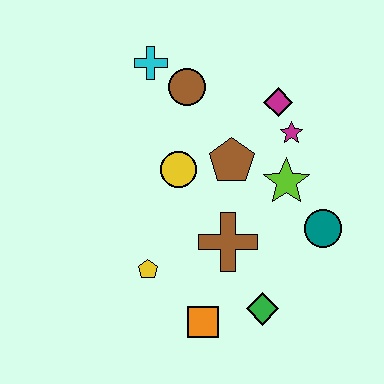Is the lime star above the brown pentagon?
No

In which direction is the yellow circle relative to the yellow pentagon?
The yellow circle is above the yellow pentagon.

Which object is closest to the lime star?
The magenta star is closest to the lime star.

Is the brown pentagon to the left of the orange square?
No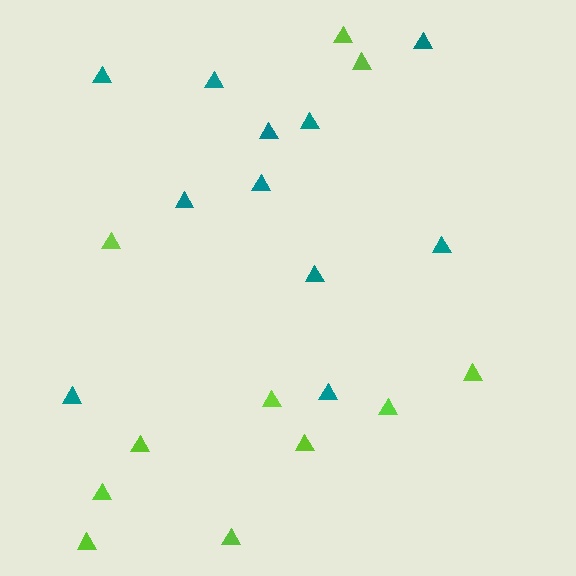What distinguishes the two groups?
There are 2 groups: one group of lime triangles (11) and one group of teal triangles (11).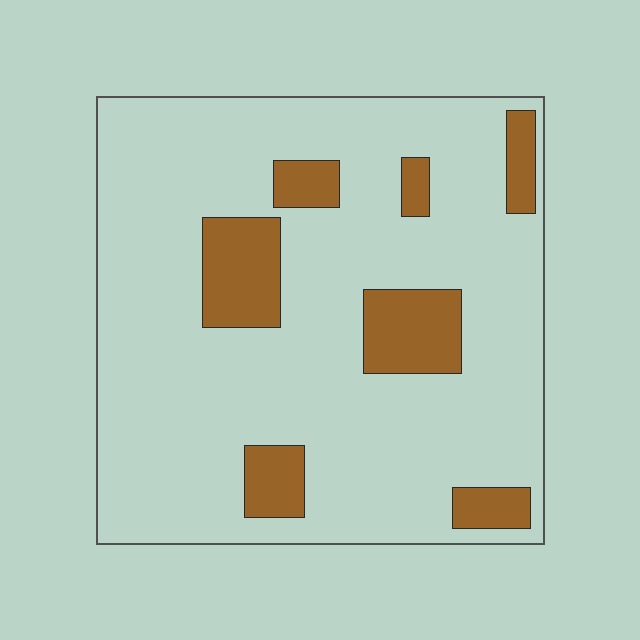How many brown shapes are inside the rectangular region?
7.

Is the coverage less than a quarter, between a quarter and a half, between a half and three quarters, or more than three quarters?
Less than a quarter.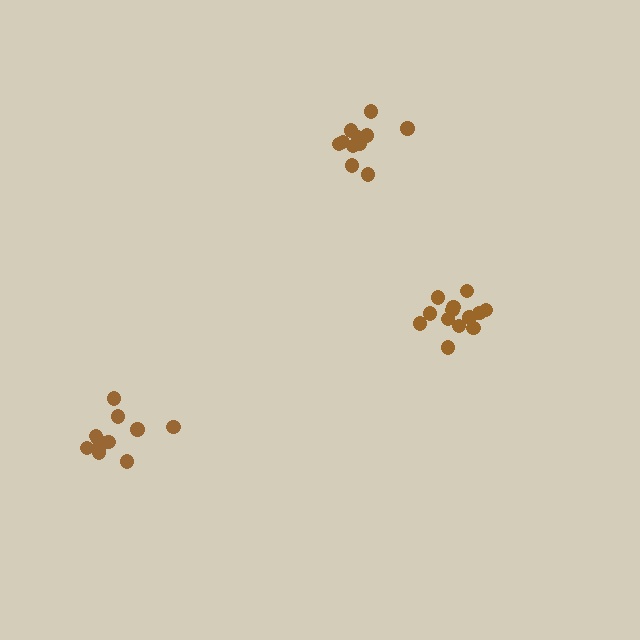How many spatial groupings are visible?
There are 3 spatial groupings.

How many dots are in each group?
Group 1: 11 dots, Group 2: 11 dots, Group 3: 13 dots (35 total).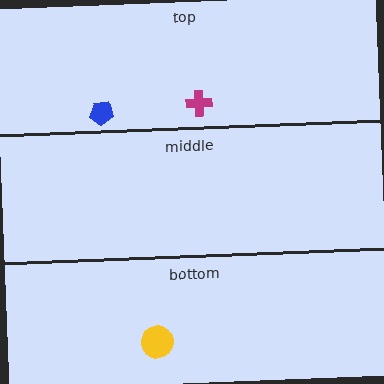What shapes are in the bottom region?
The yellow circle.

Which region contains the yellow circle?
The bottom region.